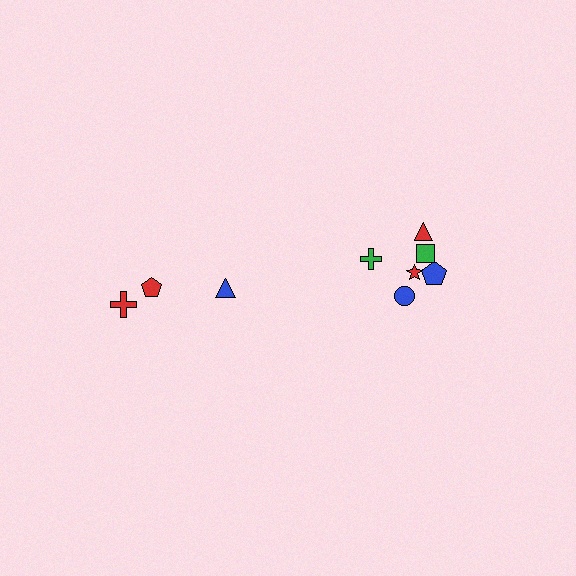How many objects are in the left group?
There are 3 objects.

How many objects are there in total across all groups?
There are 9 objects.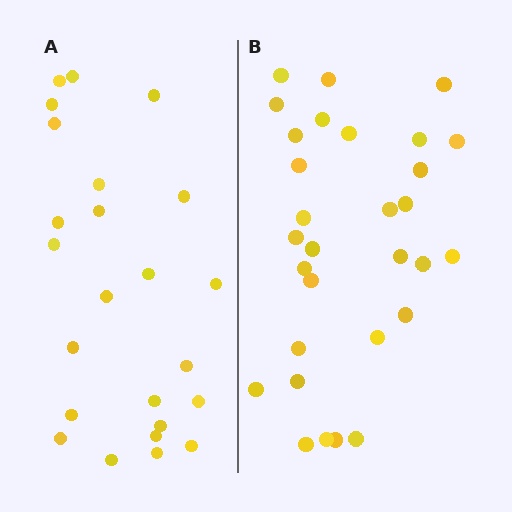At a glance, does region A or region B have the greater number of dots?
Region B (the right region) has more dots.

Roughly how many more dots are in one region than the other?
Region B has about 6 more dots than region A.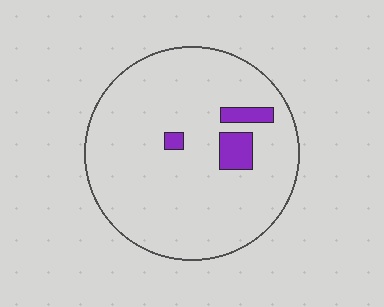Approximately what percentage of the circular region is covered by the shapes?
Approximately 5%.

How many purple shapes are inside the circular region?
3.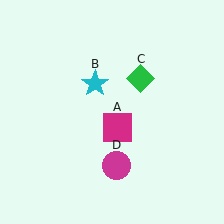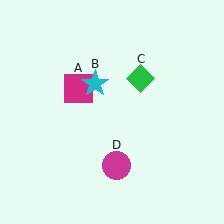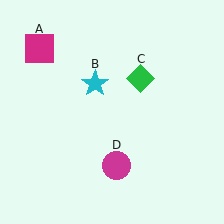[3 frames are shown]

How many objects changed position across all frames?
1 object changed position: magenta square (object A).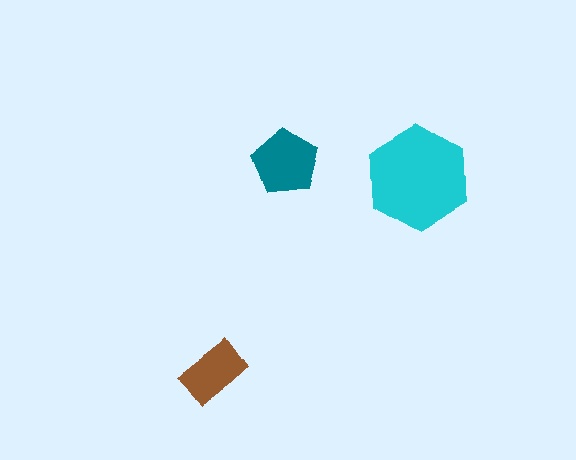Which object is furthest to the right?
The cyan hexagon is rightmost.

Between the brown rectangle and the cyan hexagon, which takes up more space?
The cyan hexagon.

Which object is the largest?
The cyan hexagon.